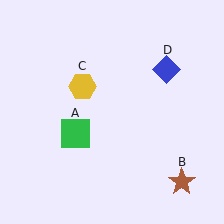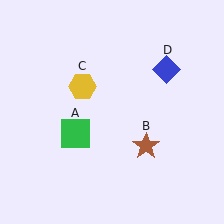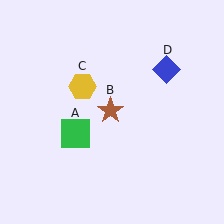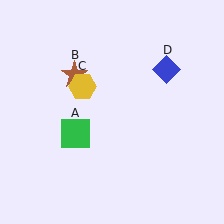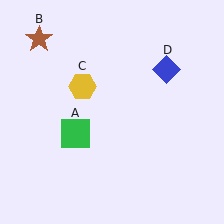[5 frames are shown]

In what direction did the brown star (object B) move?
The brown star (object B) moved up and to the left.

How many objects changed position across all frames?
1 object changed position: brown star (object B).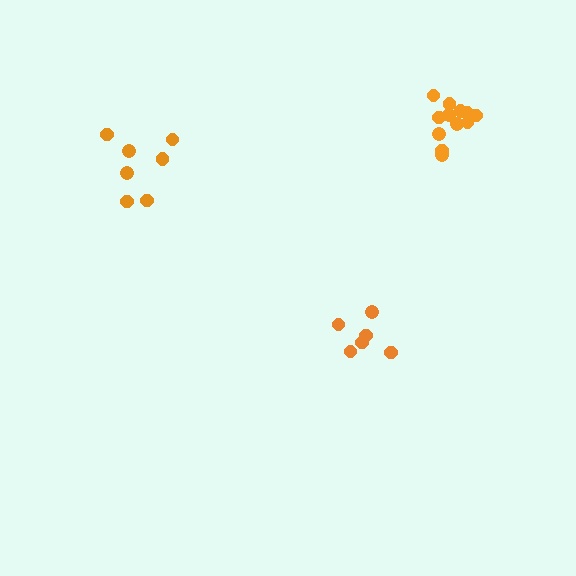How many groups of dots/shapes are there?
There are 3 groups.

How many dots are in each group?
Group 1: 6 dots, Group 2: 7 dots, Group 3: 12 dots (25 total).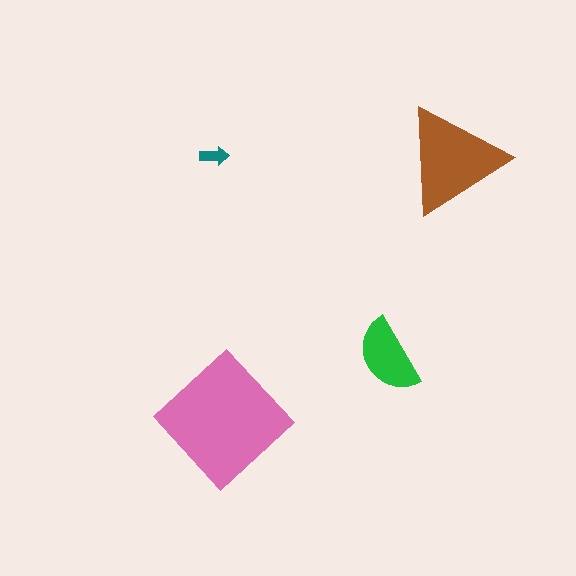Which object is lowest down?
The pink diamond is bottommost.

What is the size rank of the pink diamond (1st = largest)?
1st.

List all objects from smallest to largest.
The teal arrow, the green semicircle, the brown triangle, the pink diamond.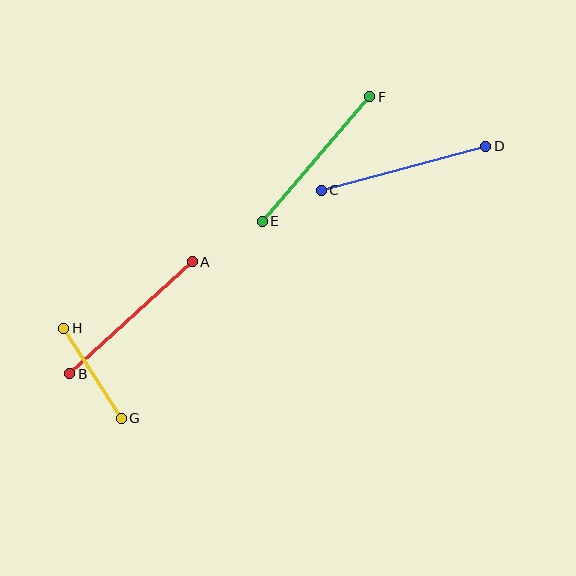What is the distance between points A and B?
The distance is approximately 166 pixels.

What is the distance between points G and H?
The distance is approximately 107 pixels.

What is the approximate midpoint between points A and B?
The midpoint is at approximately (131, 318) pixels.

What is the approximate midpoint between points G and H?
The midpoint is at approximately (93, 373) pixels.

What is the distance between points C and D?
The distance is approximately 170 pixels.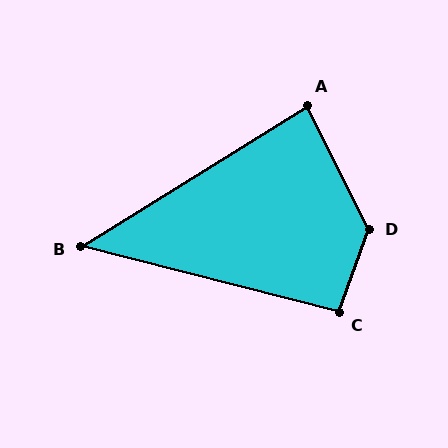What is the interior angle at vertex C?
Approximately 95 degrees (obtuse).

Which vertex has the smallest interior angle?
B, at approximately 46 degrees.